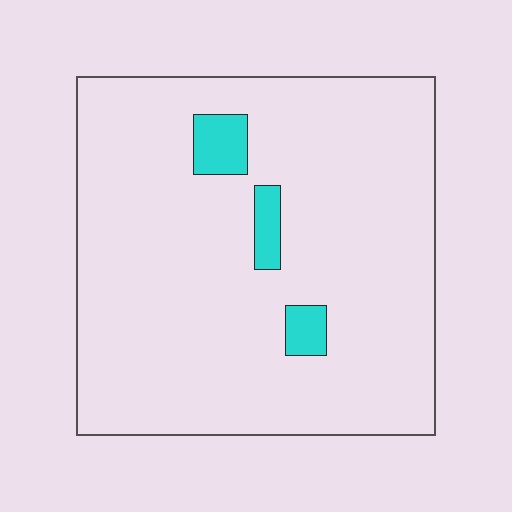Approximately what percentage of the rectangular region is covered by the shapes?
Approximately 5%.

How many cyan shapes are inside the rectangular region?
3.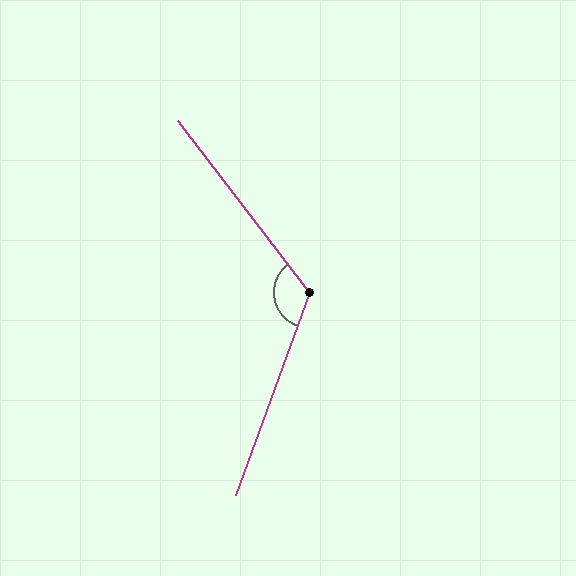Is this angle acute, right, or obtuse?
It is obtuse.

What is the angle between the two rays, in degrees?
Approximately 122 degrees.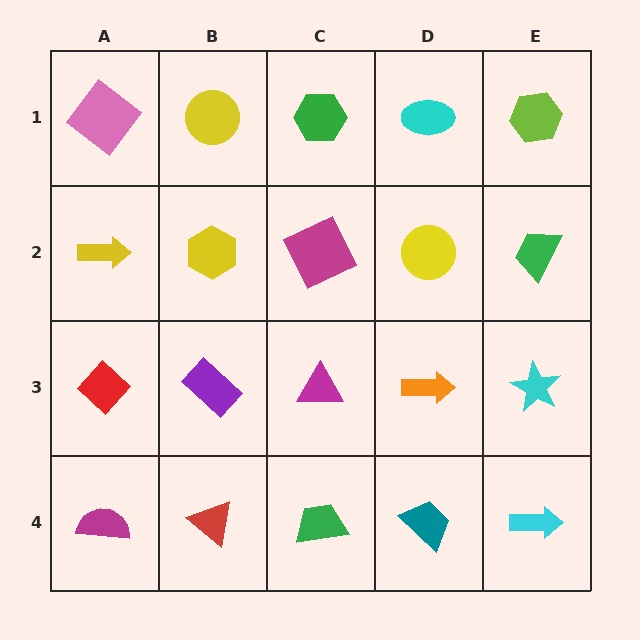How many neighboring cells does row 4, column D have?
3.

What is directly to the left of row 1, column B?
A pink diamond.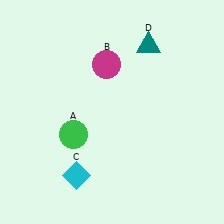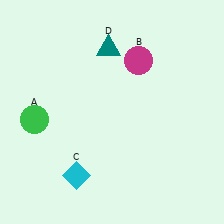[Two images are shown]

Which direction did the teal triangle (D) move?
The teal triangle (D) moved left.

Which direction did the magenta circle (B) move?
The magenta circle (B) moved right.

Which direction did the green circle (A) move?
The green circle (A) moved left.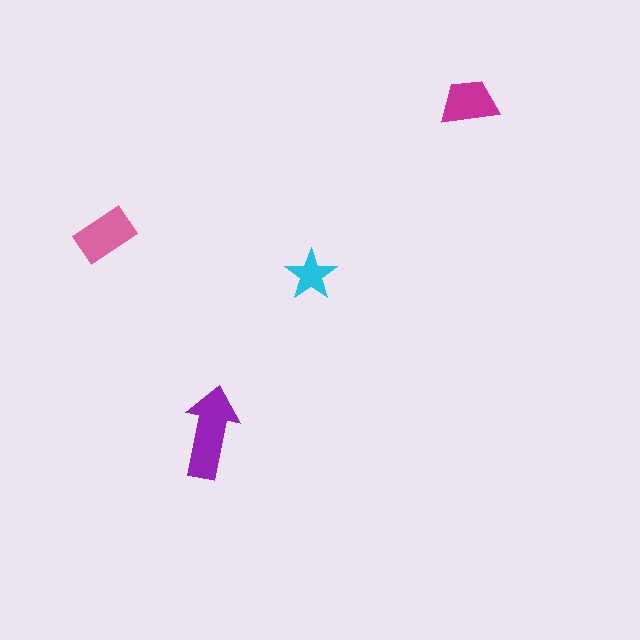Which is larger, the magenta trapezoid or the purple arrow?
The purple arrow.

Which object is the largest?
The purple arrow.